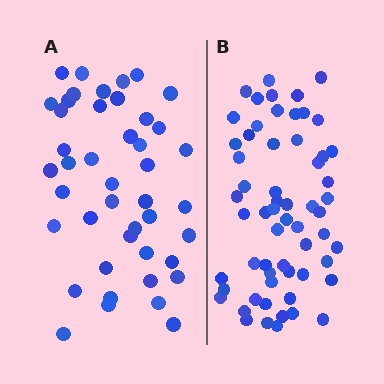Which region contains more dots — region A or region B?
Region B (the right region) has more dots.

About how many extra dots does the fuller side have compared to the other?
Region B has approximately 15 more dots than region A.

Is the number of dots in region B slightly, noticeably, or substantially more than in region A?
Region B has noticeably more, but not dramatically so. The ratio is roughly 1.4 to 1.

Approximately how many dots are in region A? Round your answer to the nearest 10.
About 40 dots. (The exact count is 44, which rounds to 40.)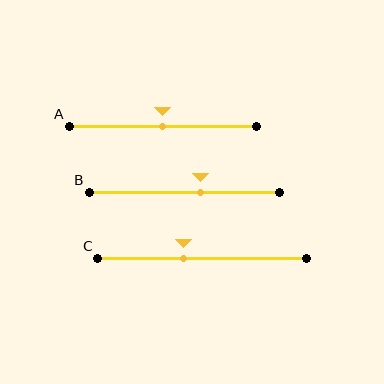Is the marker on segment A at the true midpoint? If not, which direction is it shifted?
Yes, the marker on segment A is at the true midpoint.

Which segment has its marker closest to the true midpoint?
Segment A has its marker closest to the true midpoint.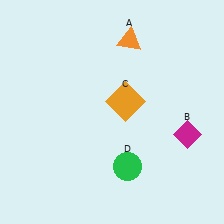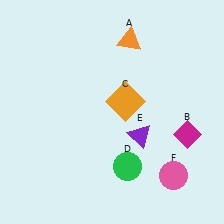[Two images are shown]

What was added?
A purple triangle (E), a pink circle (F) were added in Image 2.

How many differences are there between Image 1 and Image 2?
There are 2 differences between the two images.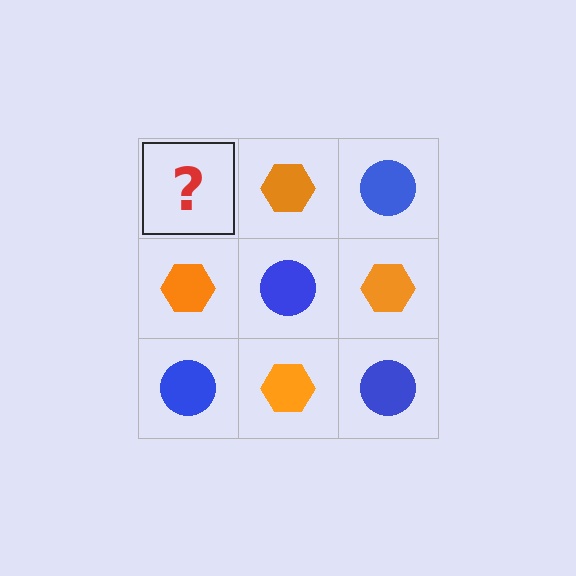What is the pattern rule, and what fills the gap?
The rule is that it alternates blue circle and orange hexagon in a checkerboard pattern. The gap should be filled with a blue circle.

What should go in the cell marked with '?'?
The missing cell should contain a blue circle.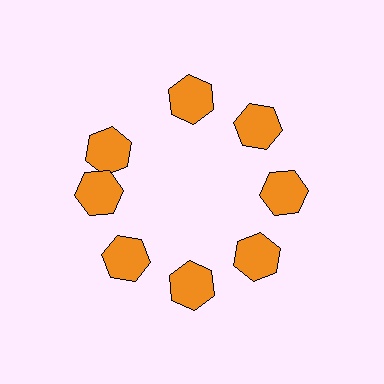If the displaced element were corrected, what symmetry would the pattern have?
It would have 8-fold rotational symmetry — the pattern would map onto itself every 45 degrees.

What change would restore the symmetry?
The symmetry would be restored by rotating it back into even spacing with its neighbors so that all 8 hexagons sit at equal angles and equal distance from the center.